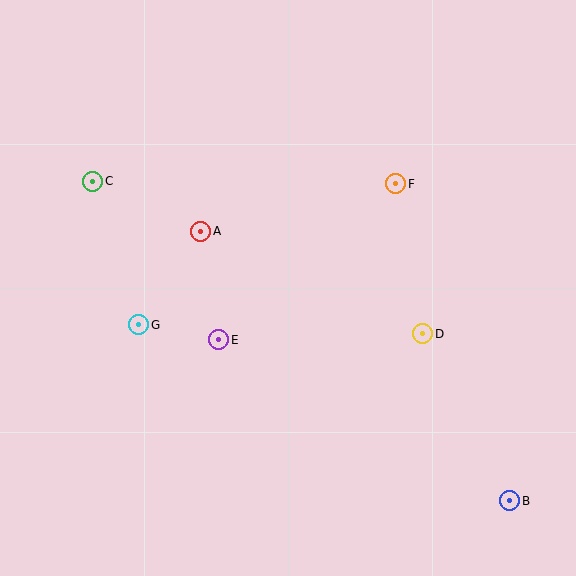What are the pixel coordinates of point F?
Point F is at (396, 184).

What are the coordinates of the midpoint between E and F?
The midpoint between E and F is at (307, 262).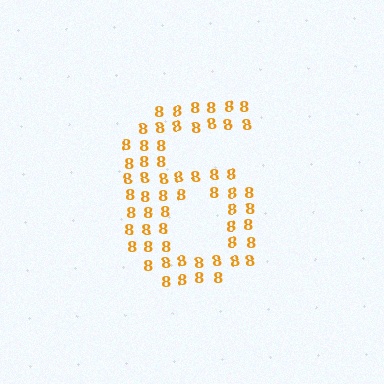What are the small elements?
The small elements are digit 8's.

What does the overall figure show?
The overall figure shows the digit 6.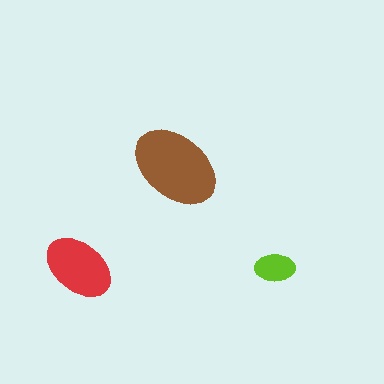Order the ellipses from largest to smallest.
the brown one, the red one, the lime one.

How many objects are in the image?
There are 3 objects in the image.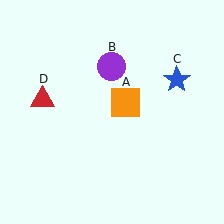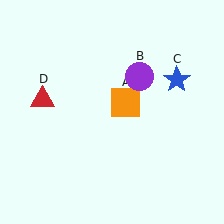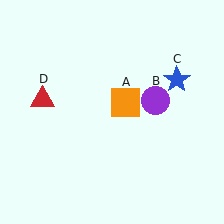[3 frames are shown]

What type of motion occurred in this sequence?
The purple circle (object B) rotated clockwise around the center of the scene.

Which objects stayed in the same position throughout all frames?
Orange square (object A) and blue star (object C) and red triangle (object D) remained stationary.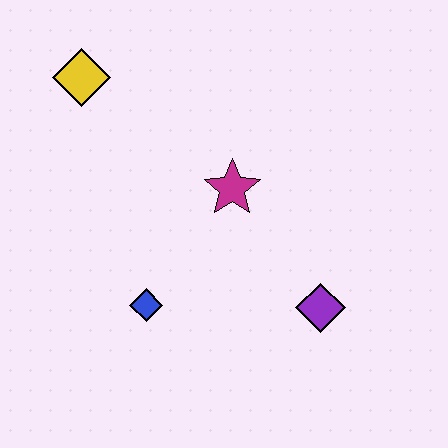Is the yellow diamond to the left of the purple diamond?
Yes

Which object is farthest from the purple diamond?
The yellow diamond is farthest from the purple diamond.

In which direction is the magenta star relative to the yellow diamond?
The magenta star is to the right of the yellow diamond.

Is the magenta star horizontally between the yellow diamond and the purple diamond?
Yes